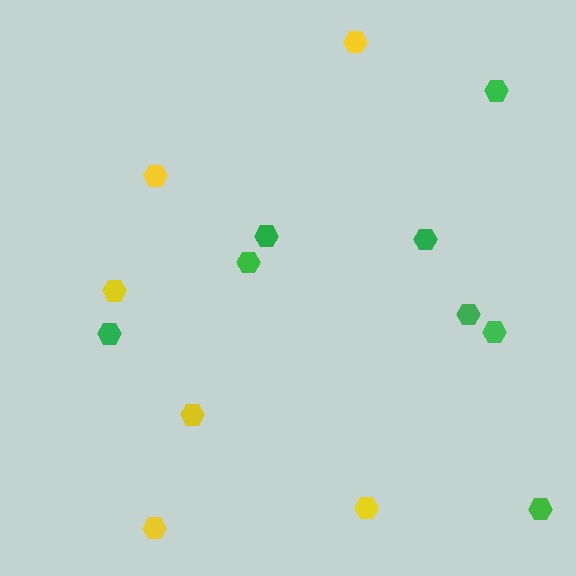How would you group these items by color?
There are 2 groups: one group of green hexagons (8) and one group of yellow hexagons (6).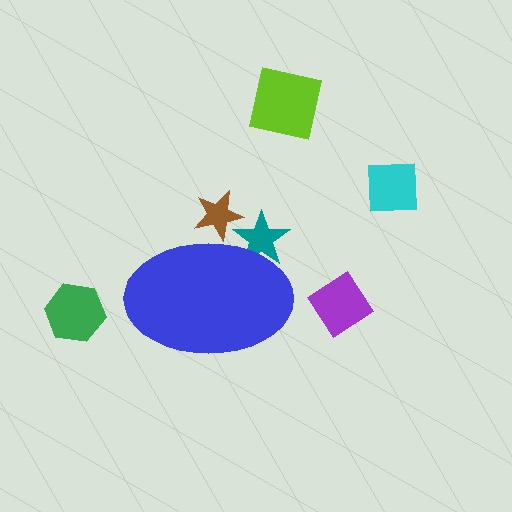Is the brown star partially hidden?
Yes, the brown star is partially hidden behind the blue ellipse.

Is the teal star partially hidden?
Yes, the teal star is partially hidden behind the blue ellipse.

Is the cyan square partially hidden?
No, the cyan square is fully visible.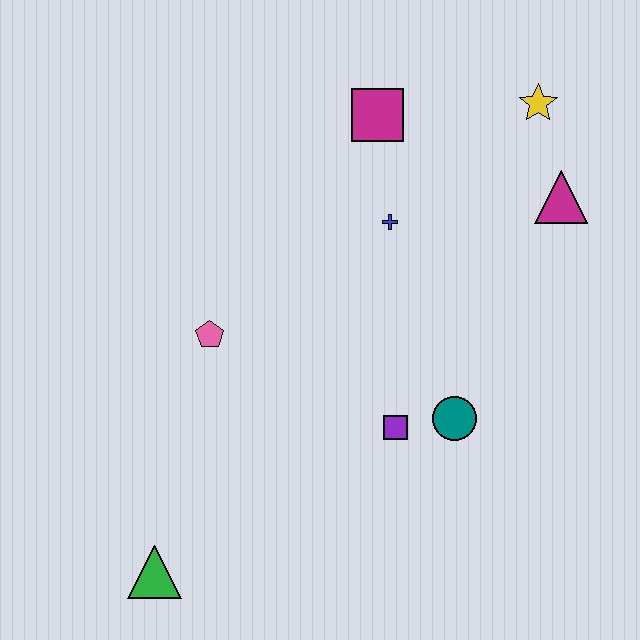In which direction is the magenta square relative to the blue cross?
The magenta square is above the blue cross.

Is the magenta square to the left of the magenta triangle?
Yes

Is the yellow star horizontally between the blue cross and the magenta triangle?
Yes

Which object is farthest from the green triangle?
The yellow star is farthest from the green triangle.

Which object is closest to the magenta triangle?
The yellow star is closest to the magenta triangle.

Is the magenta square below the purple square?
No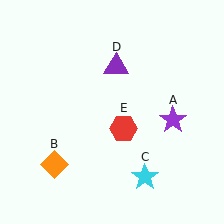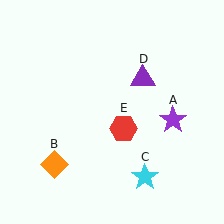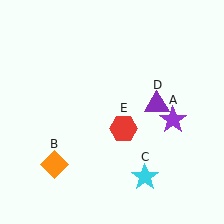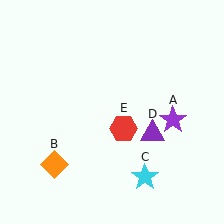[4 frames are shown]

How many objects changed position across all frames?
1 object changed position: purple triangle (object D).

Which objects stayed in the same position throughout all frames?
Purple star (object A) and orange diamond (object B) and cyan star (object C) and red hexagon (object E) remained stationary.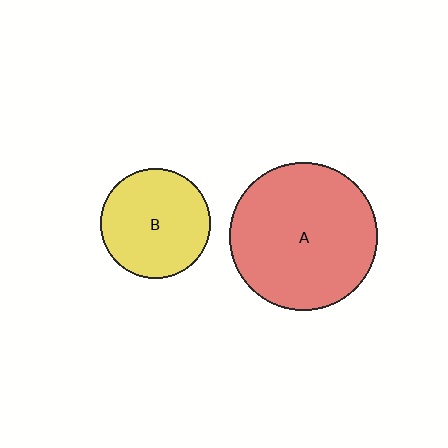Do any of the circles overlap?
No, none of the circles overlap.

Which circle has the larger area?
Circle A (red).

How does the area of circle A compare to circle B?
Approximately 1.8 times.